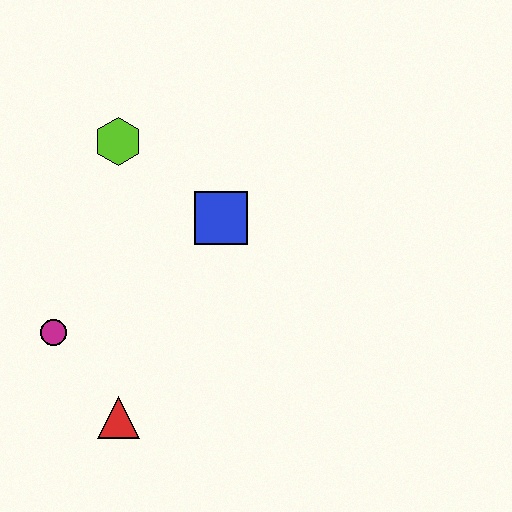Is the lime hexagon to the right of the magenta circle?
Yes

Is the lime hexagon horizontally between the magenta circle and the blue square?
Yes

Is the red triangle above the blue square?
No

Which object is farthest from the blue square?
The red triangle is farthest from the blue square.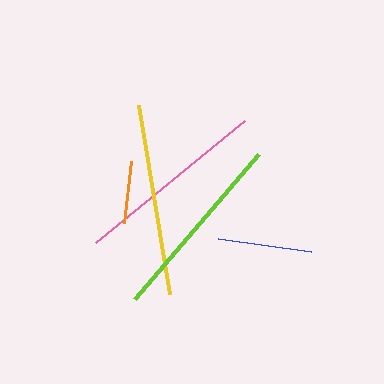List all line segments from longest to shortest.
From longest to shortest: pink, yellow, lime, blue, orange.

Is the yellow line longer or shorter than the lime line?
The yellow line is longer than the lime line.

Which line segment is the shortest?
The orange line is the shortest at approximately 62 pixels.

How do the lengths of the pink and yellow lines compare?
The pink and yellow lines are approximately the same length.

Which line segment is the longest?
The pink line is the longest at approximately 193 pixels.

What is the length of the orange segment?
The orange segment is approximately 62 pixels long.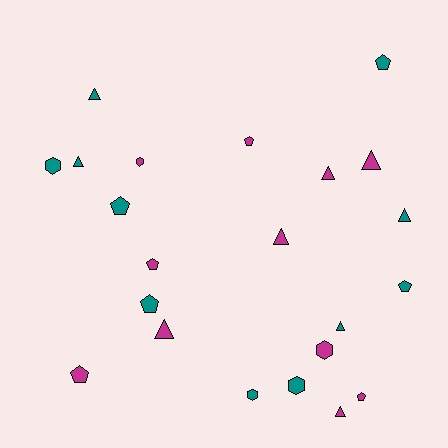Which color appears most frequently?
Magenta, with 11 objects.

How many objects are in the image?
There are 22 objects.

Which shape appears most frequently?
Triangle, with 9 objects.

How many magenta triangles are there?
There are 5 magenta triangles.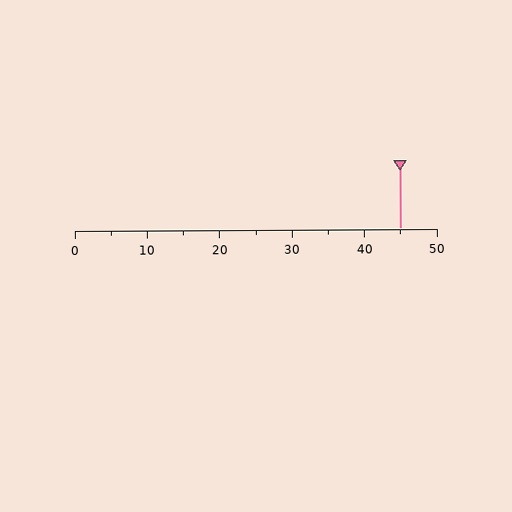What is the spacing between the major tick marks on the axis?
The major ticks are spaced 10 apart.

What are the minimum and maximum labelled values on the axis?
The axis runs from 0 to 50.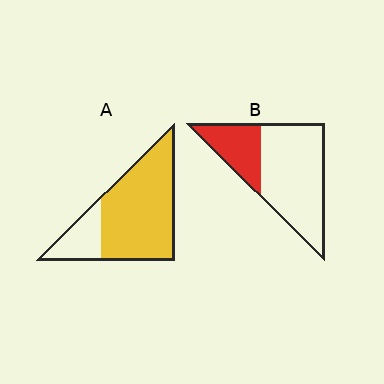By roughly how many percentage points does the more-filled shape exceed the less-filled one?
By roughly 50 percentage points (A over B).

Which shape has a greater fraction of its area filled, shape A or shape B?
Shape A.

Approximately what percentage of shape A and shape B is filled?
A is approximately 80% and B is approximately 30%.